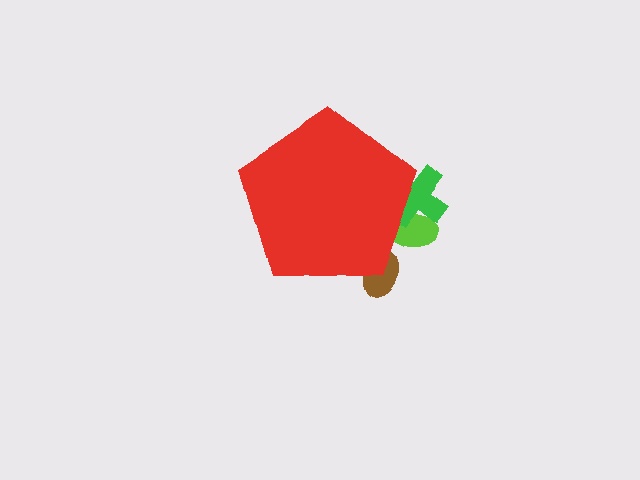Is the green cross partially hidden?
Yes, the green cross is partially hidden behind the red pentagon.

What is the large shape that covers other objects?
A red pentagon.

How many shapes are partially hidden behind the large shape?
3 shapes are partially hidden.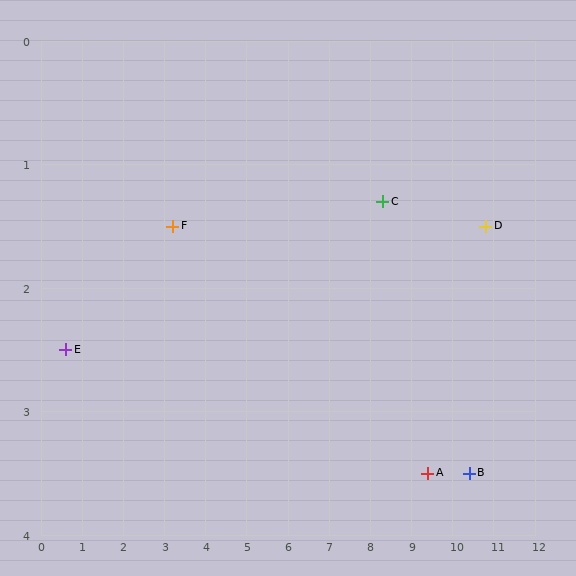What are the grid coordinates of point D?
Point D is at approximately (10.8, 1.5).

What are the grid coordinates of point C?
Point C is at approximately (8.3, 1.3).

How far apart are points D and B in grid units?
Points D and B are about 2.0 grid units apart.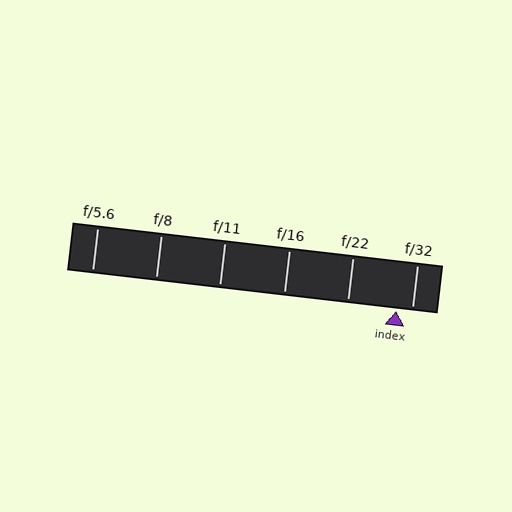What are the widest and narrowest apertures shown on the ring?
The widest aperture shown is f/5.6 and the narrowest is f/32.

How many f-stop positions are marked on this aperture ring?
There are 6 f-stop positions marked.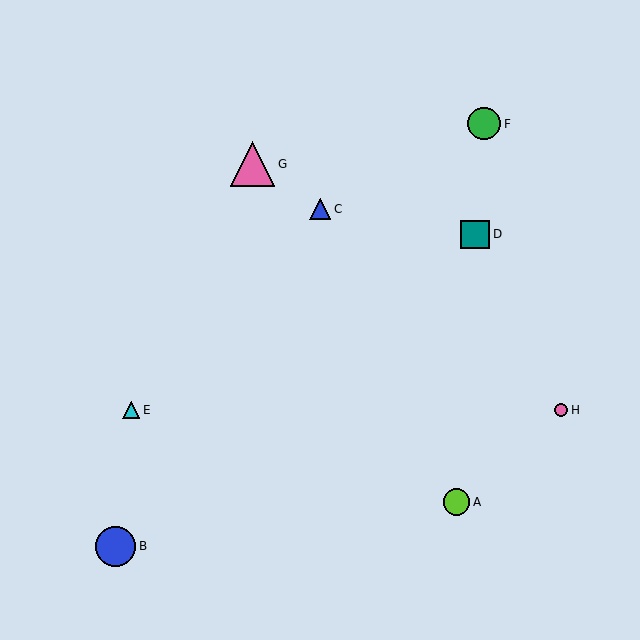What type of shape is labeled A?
Shape A is a lime circle.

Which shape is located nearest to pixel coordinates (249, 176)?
The pink triangle (labeled G) at (252, 164) is nearest to that location.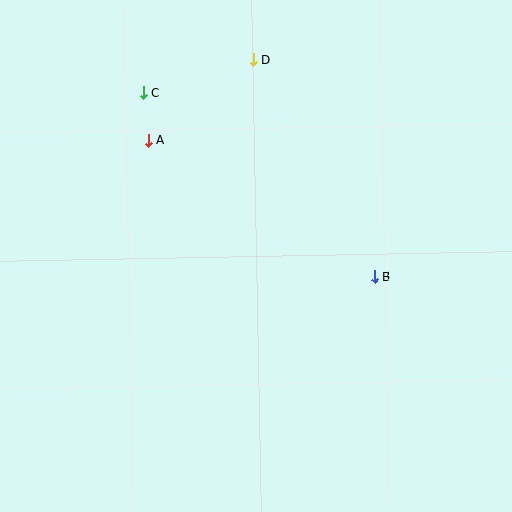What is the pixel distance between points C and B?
The distance between C and B is 296 pixels.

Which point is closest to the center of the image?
Point B at (375, 277) is closest to the center.